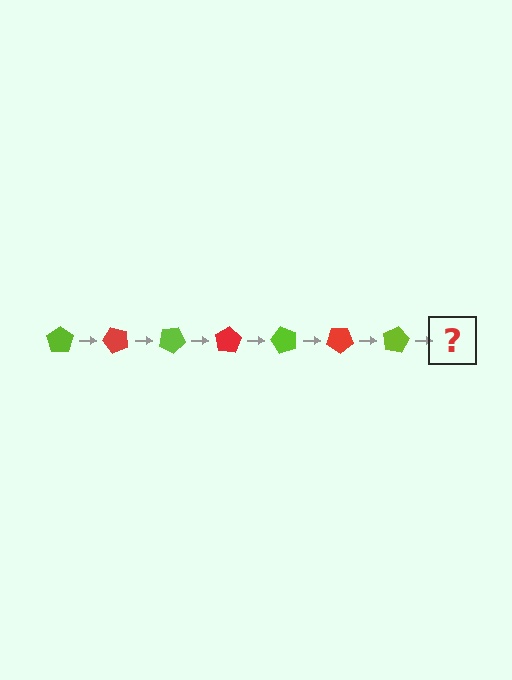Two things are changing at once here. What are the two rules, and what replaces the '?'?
The two rules are that it rotates 50 degrees each step and the color cycles through lime and red. The '?' should be a red pentagon, rotated 350 degrees from the start.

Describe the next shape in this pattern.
It should be a red pentagon, rotated 350 degrees from the start.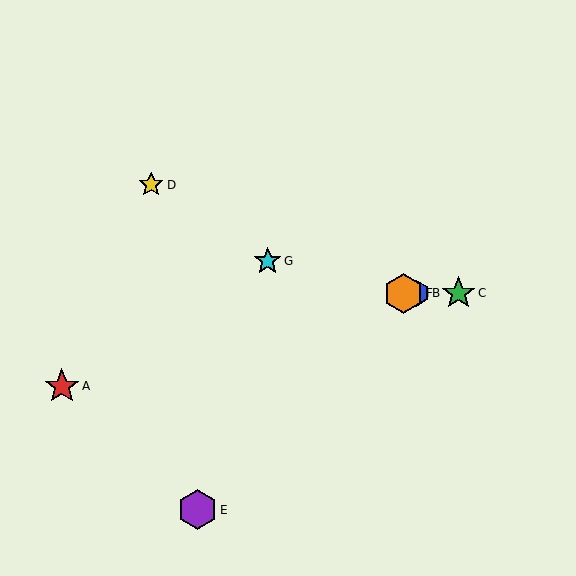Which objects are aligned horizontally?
Objects B, C, F are aligned horizontally.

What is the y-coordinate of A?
Object A is at y≈386.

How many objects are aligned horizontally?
3 objects (B, C, F) are aligned horizontally.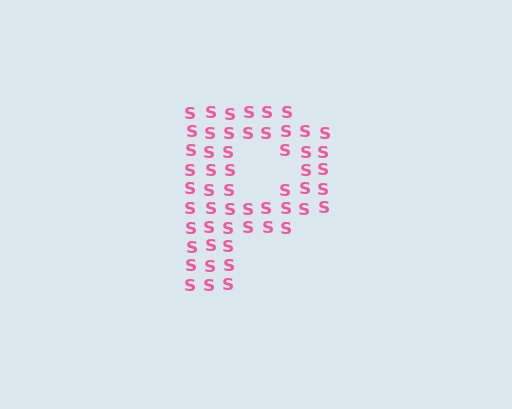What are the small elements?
The small elements are letter S's.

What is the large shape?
The large shape is the letter P.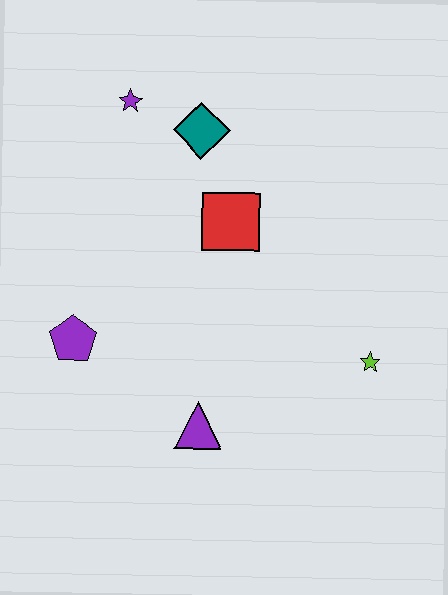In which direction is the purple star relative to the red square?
The purple star is above the red square.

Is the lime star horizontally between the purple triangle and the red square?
No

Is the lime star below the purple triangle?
No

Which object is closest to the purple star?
The teal diamond is closest to the purple star.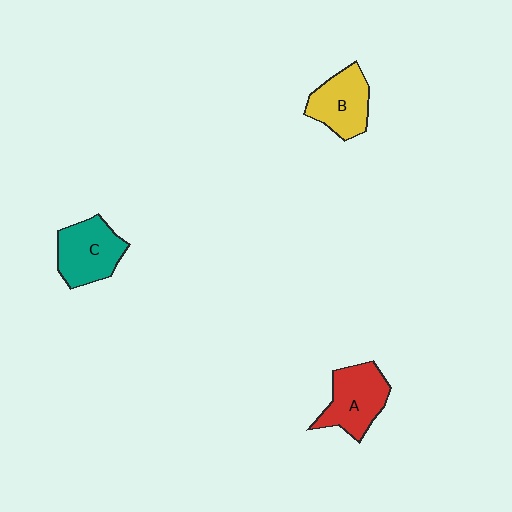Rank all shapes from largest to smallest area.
From largest to smallest: A (red), C (teal), B (yellow).